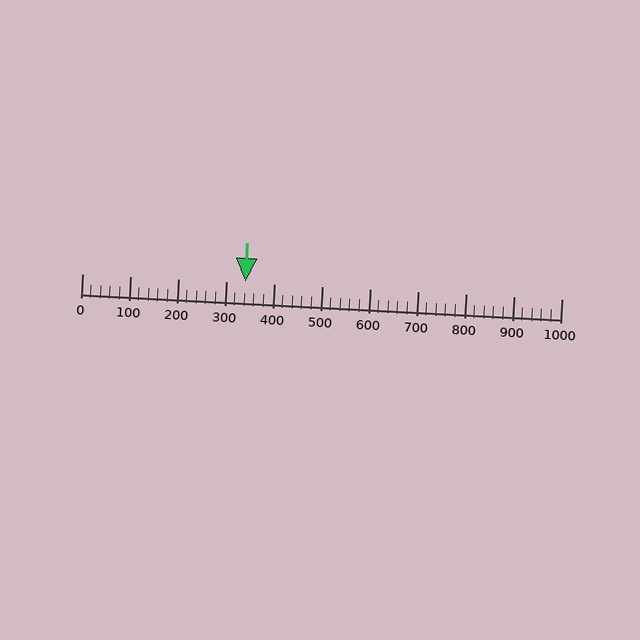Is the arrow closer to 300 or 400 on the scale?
The arrow is closer to 300.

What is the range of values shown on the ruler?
The ruler shows values from 0 to 1000.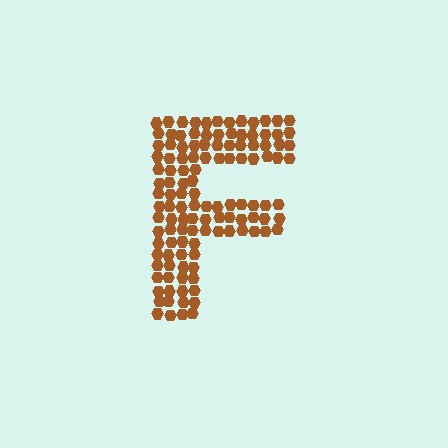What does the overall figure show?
The overall figure shows the letter F.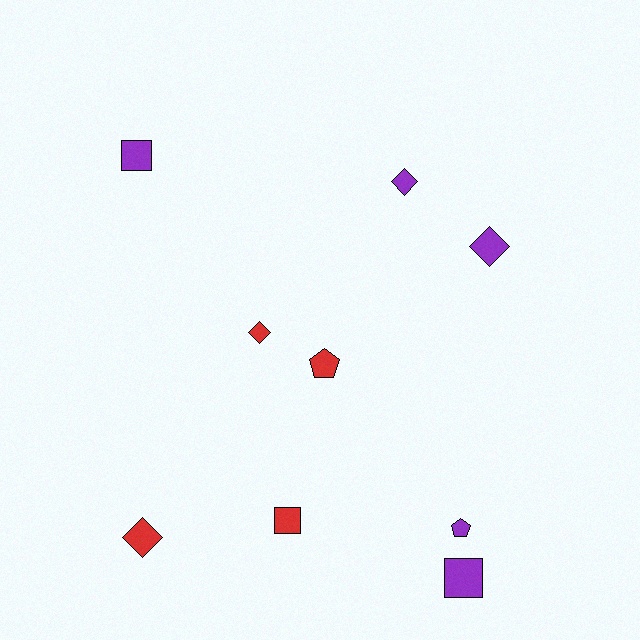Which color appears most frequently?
Purple, with 5 objects.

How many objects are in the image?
There are 9 objects.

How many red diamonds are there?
There are 2 red diamonds.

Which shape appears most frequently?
Diamond, with 4 objects.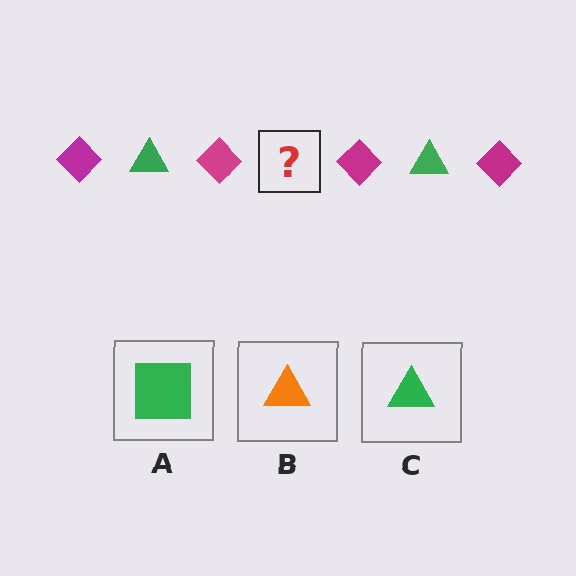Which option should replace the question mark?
Option C.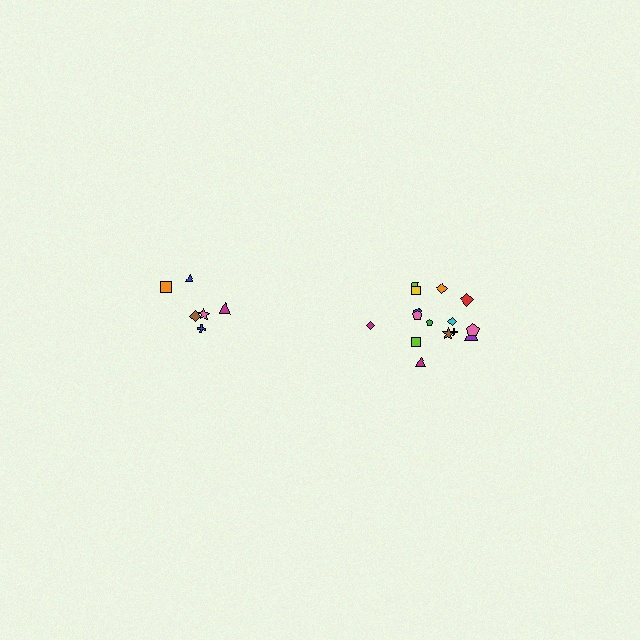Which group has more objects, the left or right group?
The right group.